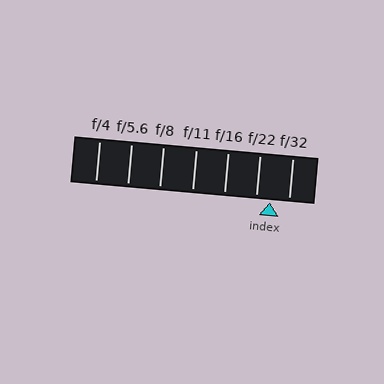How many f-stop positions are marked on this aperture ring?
There are 7 f-stop positions marked.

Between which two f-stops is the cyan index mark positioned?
The index mark is between f/22 and f/32.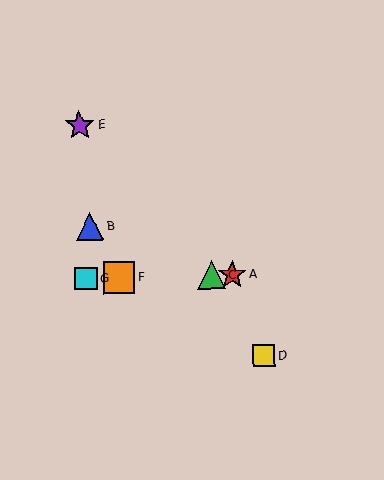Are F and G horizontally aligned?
Yes, both are at y≈278.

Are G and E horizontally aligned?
No, G is at y≈279 and E is at y≈126.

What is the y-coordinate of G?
Object G is at y≈279.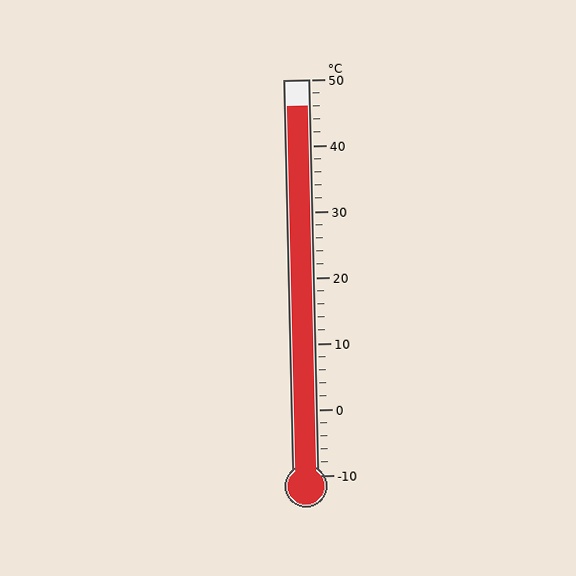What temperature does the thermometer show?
The thermometer shows approximately 46°C.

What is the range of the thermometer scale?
The thermometer scale ranges from -10°C to 50°C.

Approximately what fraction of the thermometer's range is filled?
The thermometer is filled to approximately 95% of its range.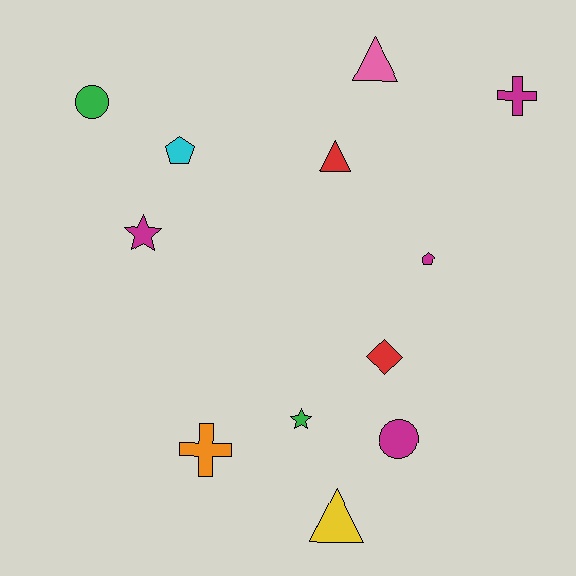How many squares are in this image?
There are no squares.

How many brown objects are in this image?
There are no brown objects.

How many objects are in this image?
There are 12 objects.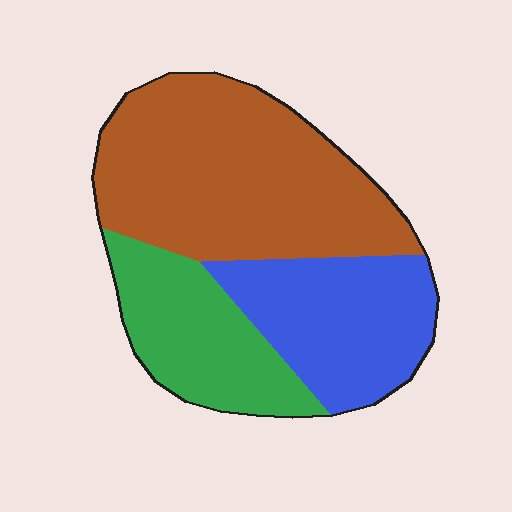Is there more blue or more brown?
Brown.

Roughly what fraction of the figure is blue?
Blue takes up about one quarter (1/4) of the figure.